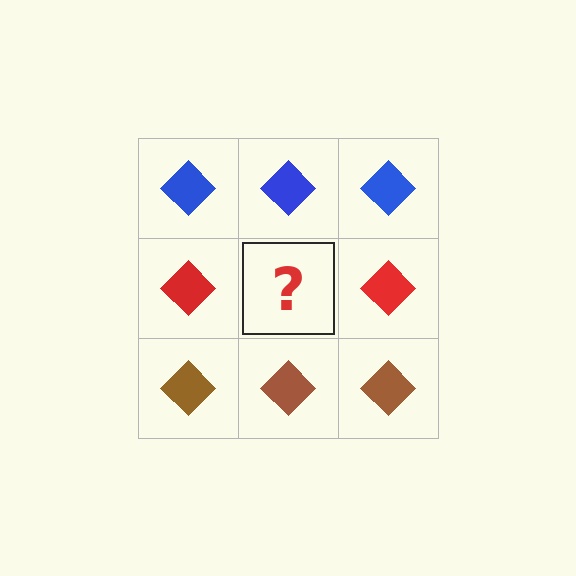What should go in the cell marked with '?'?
The missing cell should contain a red diamond.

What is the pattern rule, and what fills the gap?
The rule is that each row has a consistent color. The gap should be filled with a red diamond.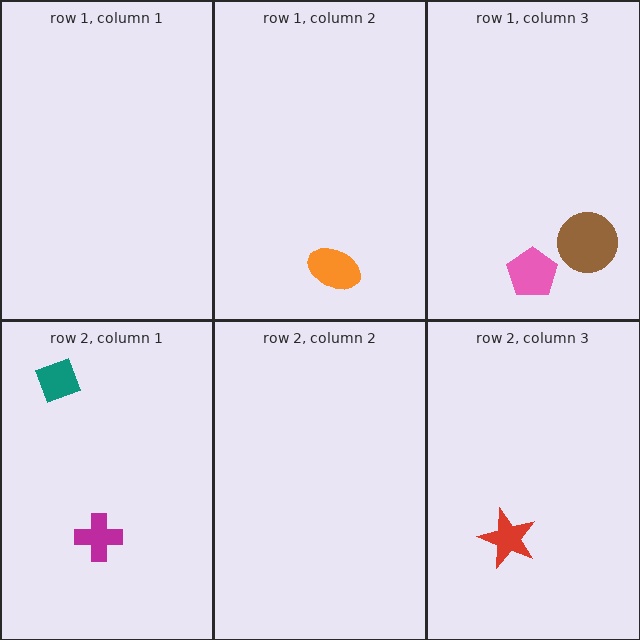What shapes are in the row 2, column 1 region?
The magenta cross, the teal diamond.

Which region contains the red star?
The row 2, column 3 region.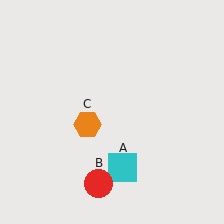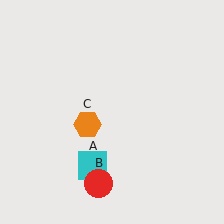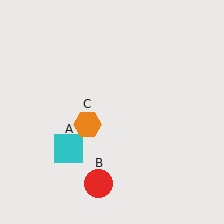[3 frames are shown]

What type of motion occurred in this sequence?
The cyan square (object A) rotated clockwise around the center of the scene.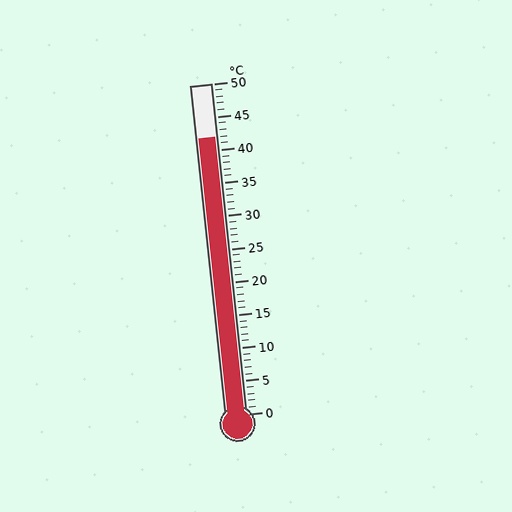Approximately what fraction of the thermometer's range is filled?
The thermometer is filled to approximately 85% of its range.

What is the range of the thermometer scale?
The thermometer scale ranges from 0°C to 50°C.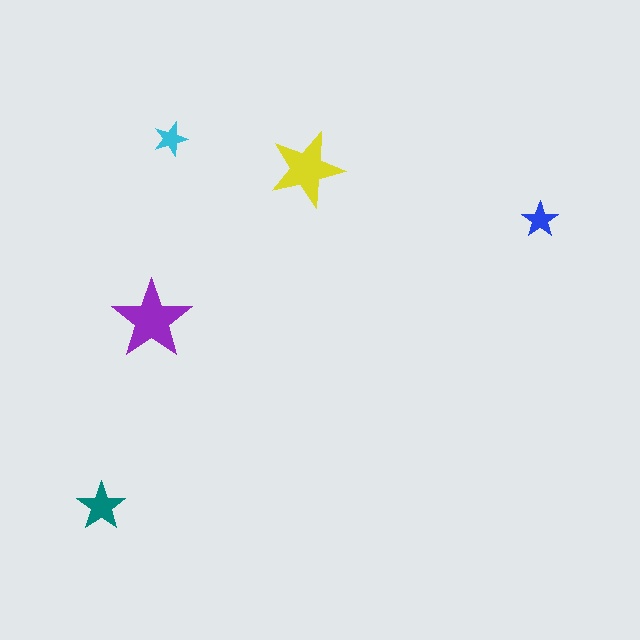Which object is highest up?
The cyan star is topmost.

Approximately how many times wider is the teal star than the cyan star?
About 1.5 times wider.